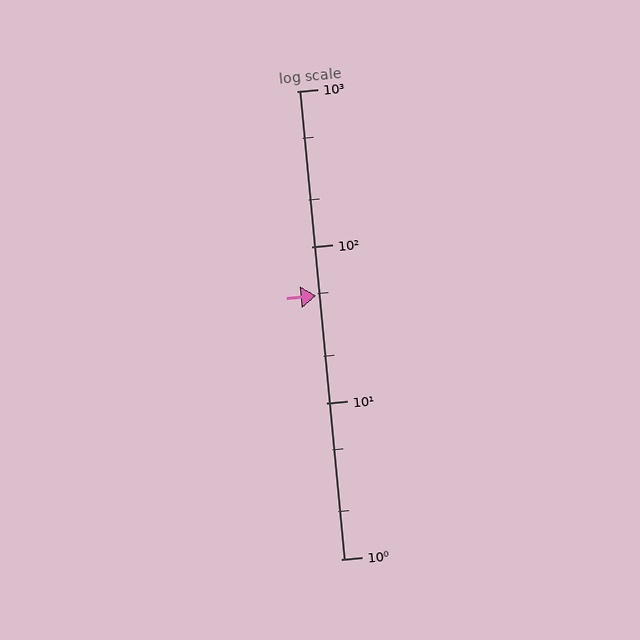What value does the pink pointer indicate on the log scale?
The pointer indicates approximately 49.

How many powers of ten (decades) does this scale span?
The scale spans 3 decades, from 1 to 1000.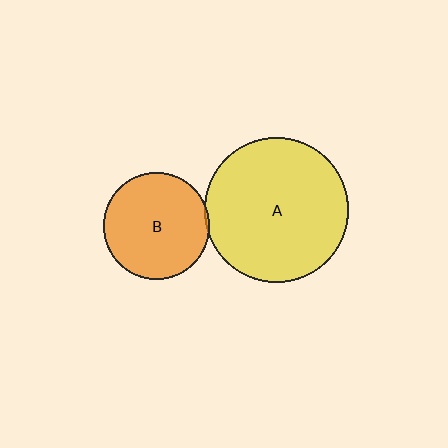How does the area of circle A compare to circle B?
Approximately 1.8 times.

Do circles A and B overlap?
Yes.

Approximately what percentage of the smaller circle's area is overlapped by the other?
Approximately 5%.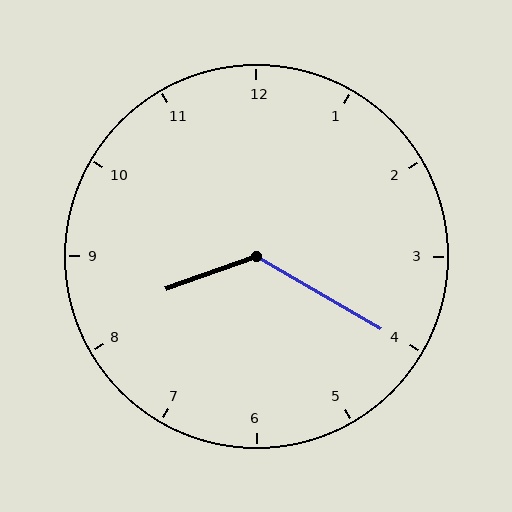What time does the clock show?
8:20.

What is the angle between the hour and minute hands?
Approximately 130 degrees.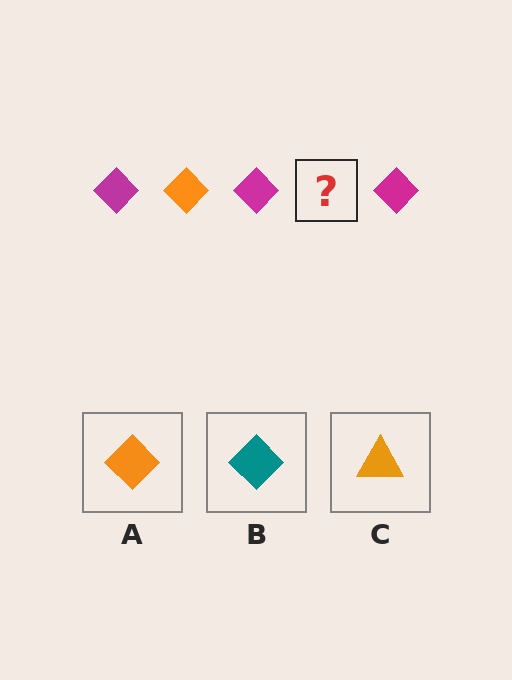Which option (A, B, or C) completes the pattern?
A.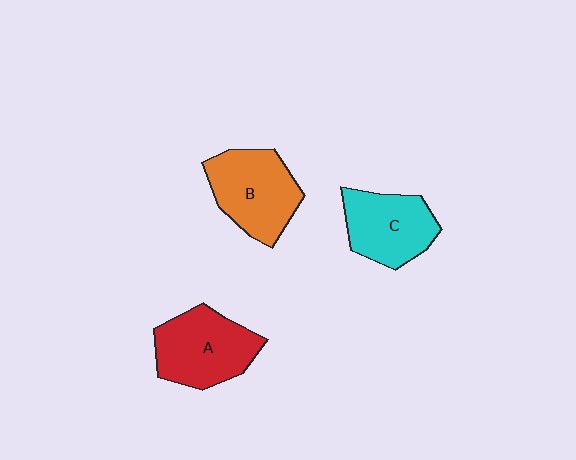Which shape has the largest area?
Shape B (orange).